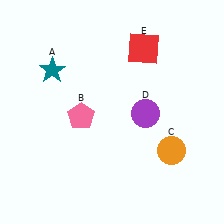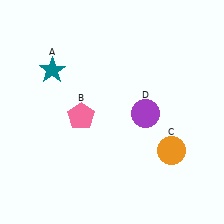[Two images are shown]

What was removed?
The red square (E) was removed in Image 2.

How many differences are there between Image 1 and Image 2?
There is 1 difference between the two images.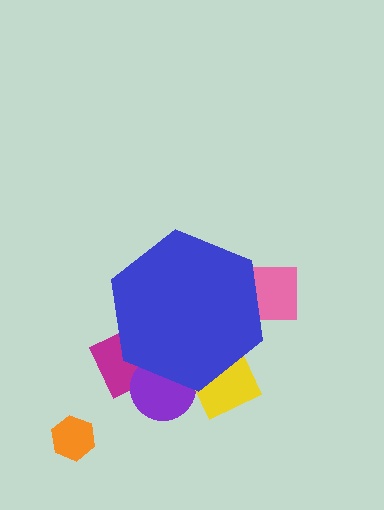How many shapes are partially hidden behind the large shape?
4 shapes are partially hidden.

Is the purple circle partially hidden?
Yes, the purple circle is partially hidden behind the blue hexagon.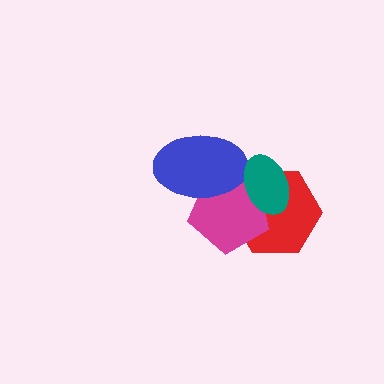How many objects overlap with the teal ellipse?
3 objects overlap with the teal ellipse.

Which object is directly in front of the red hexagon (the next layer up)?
The magenta pentagon is directly in front of the red hexagon.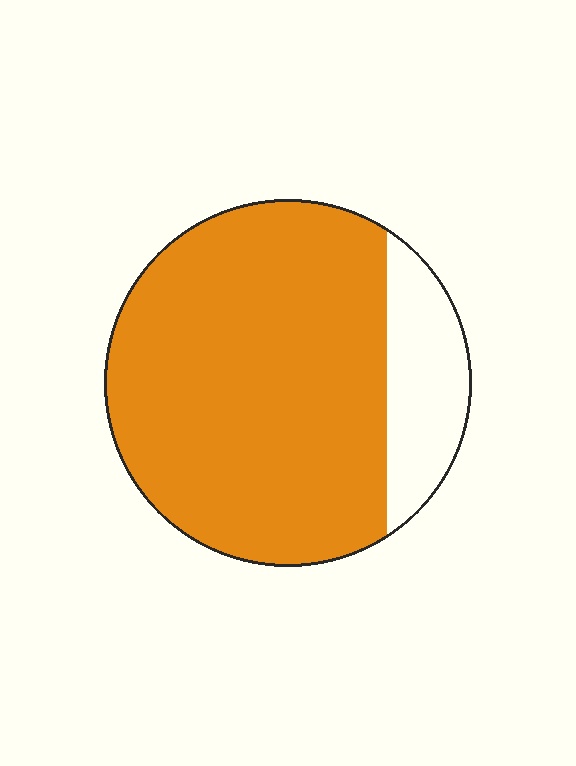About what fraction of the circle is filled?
About five sixths (5/6).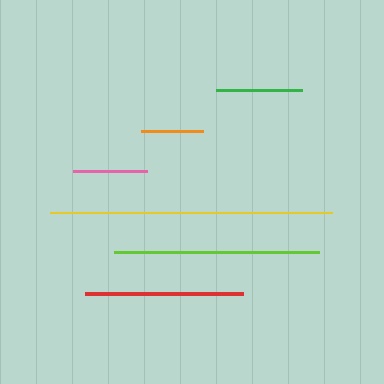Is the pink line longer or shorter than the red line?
The red line is longer than the pink line.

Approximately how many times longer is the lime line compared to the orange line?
The lime line is approximately 3.3 times the length of the orange line.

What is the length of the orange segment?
The orange segment is approximately 62 pixels long.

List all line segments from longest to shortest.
From longest to shortest: yellow, lime, red, green, pink, orange.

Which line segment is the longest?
The yellow line is the longest at approximately 282 pixels.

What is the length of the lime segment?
The lime segment is approximately 205 pixels long.